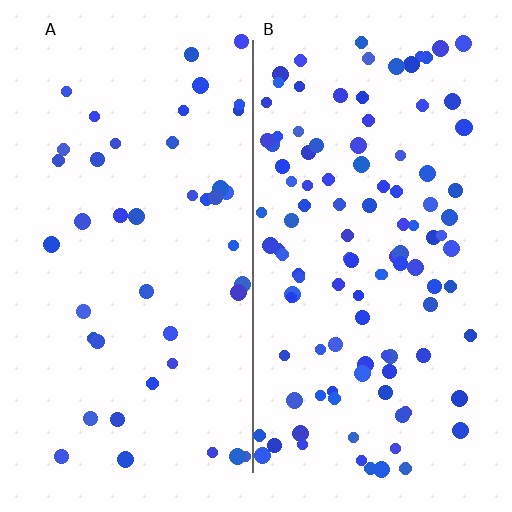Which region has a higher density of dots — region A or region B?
B (the right).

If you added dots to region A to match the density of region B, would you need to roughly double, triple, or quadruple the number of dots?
Approximately triple.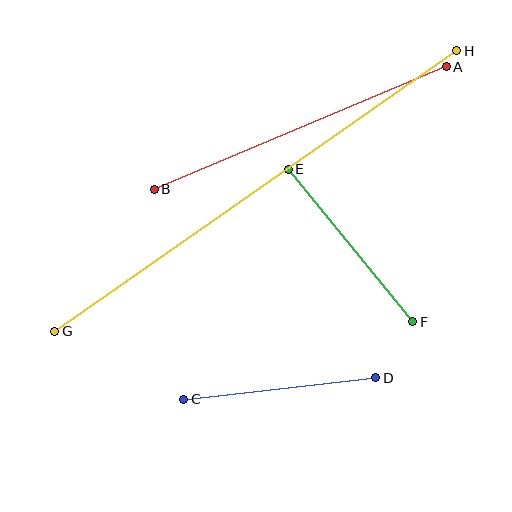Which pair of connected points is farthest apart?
Points G and H are farthest apart.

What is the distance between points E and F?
The distance is approximately 197 pixels.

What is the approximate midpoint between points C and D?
The midpoint is at approximately (280, 389) pixels.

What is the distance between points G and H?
The distance is approximately 490 pixels.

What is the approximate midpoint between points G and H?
The midpoint is at approximately (256, 191) pixels.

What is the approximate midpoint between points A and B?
The midpoint is at approximately (300, 128) pixels.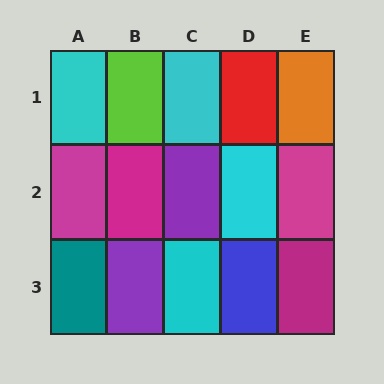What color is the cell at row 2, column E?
Magenta.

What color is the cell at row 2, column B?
Magenta.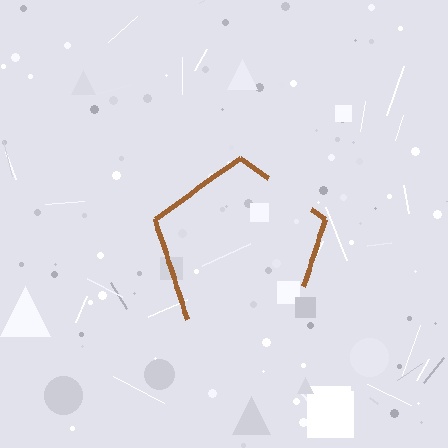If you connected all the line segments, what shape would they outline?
They would outline a pentagon.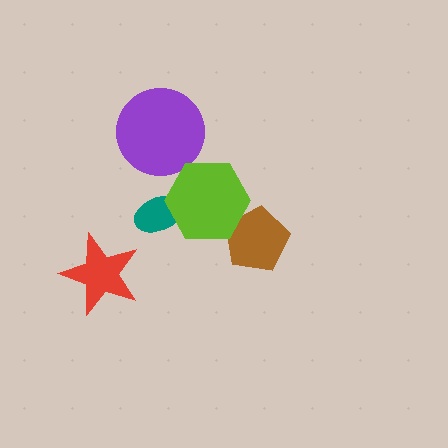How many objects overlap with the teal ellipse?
1 object overlaps with the teal ellipse.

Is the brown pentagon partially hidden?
Yes, it is partially covered by another shape.